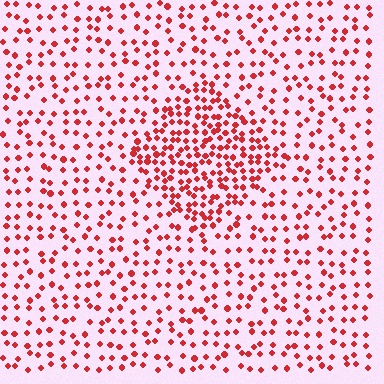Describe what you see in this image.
The image contains small red elements arranged at two different densities. A diamond-shaped region is visible where the elements are more densely packed than the surrounding area.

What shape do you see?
I see a diamond.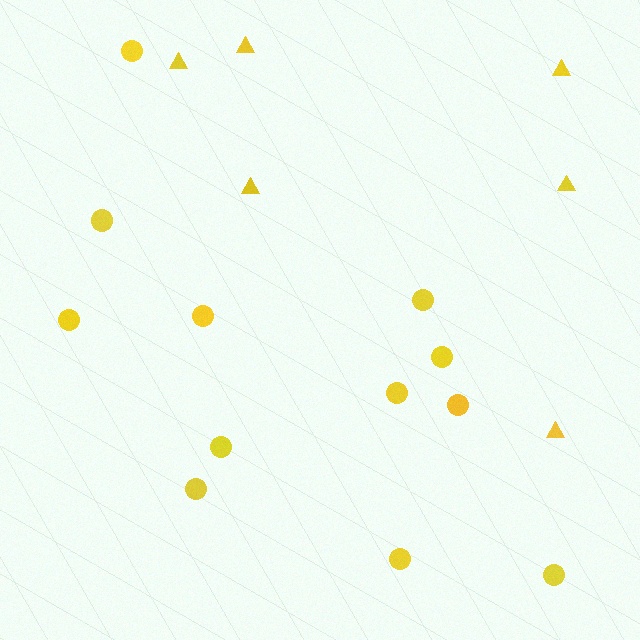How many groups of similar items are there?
There are 2 groups: one group of triangles (6) and one group of circles (12).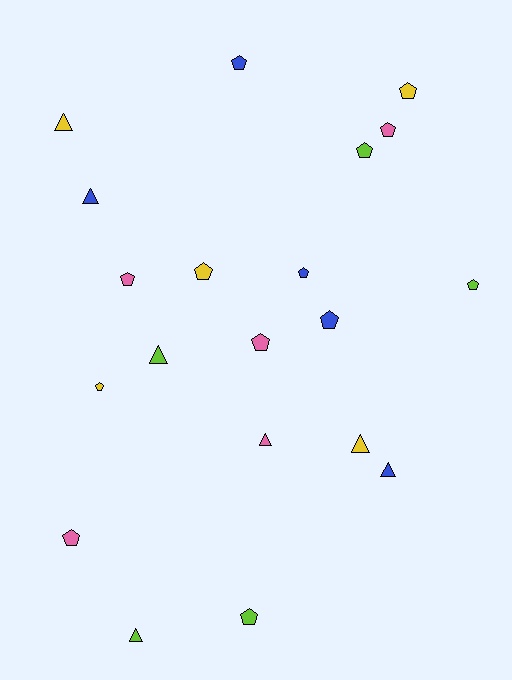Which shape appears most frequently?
Pentagon, with 13 objects.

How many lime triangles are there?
There are 2 lime triangles.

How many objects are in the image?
There are 20 objects.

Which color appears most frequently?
Yellow, with 5 objects.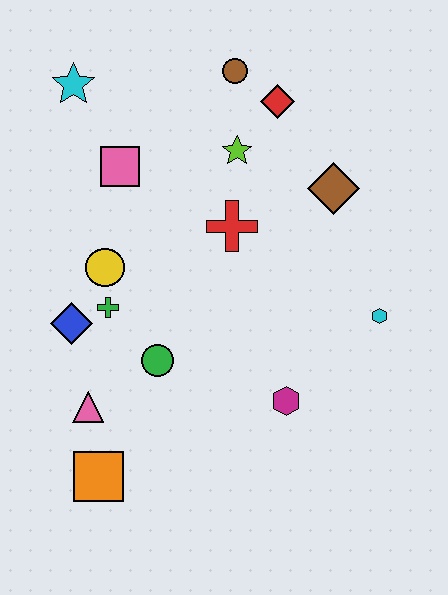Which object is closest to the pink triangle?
The orange square is closest to the pink triangle.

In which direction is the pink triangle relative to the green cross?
The pink triangle is below the green cross.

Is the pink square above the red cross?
Yes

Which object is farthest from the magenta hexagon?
The cyan star is farthest from the magenta hexagon.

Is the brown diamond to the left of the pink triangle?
No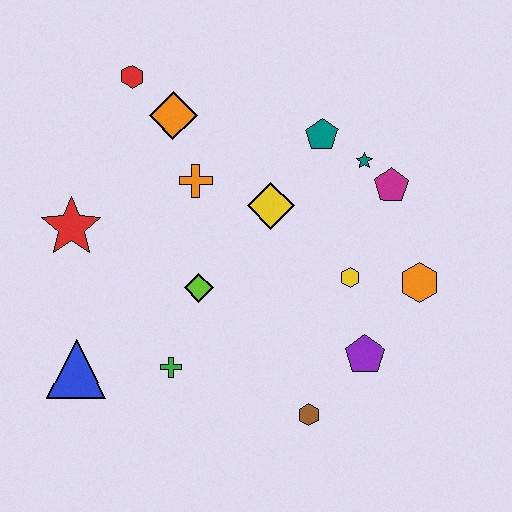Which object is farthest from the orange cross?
The brown hexagon is farthest from the orange cross.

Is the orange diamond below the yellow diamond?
No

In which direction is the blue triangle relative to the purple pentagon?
The blue triangle is to the left of the purple pentagon.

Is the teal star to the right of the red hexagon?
Yes